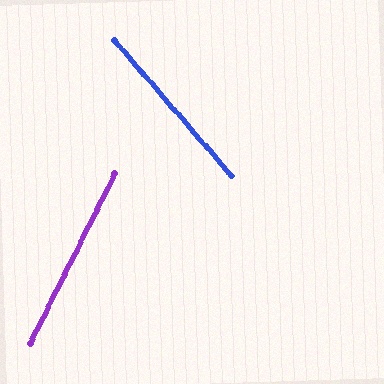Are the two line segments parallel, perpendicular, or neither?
Neither parallel nor perpendicular — they differ by about 67°.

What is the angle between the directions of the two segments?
Approximately 67 degrees.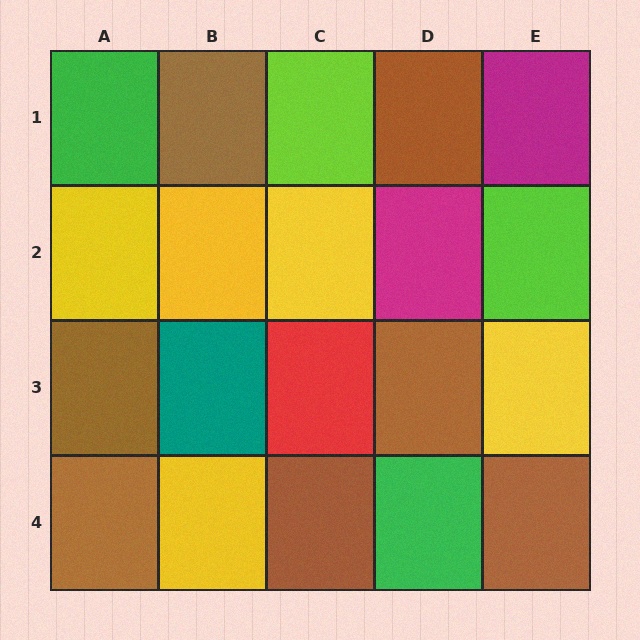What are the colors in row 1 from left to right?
Green, brown, lime, brown, magenta.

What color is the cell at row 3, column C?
Red.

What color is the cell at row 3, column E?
Yellow.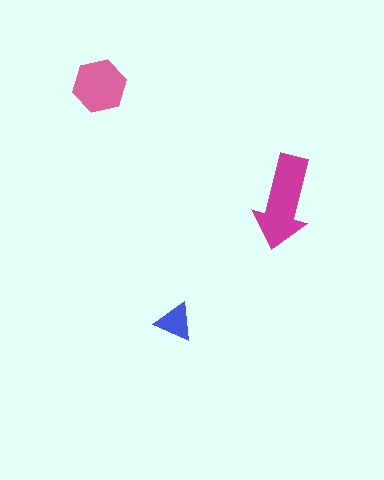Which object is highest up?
The pink hexagon is topmost.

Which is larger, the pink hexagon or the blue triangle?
The pink hexagon.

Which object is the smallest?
The blue triangle.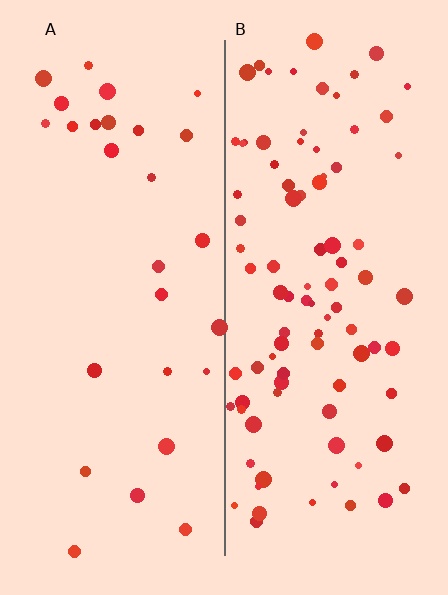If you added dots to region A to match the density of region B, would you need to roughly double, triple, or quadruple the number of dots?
Approximately triple.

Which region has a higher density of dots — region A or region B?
B (the right).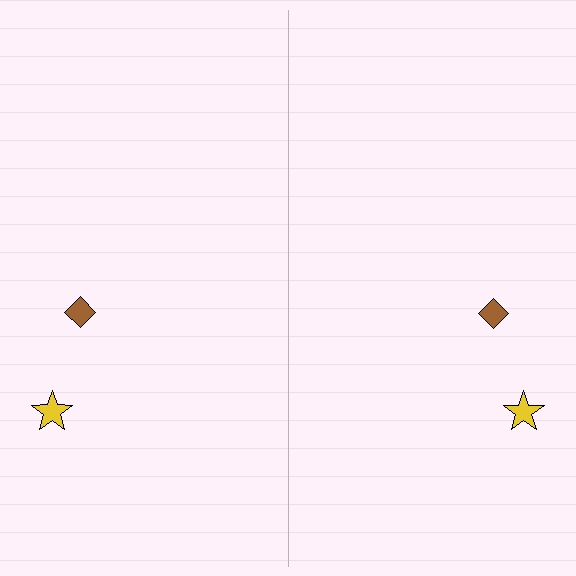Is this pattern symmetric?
Yes, this pattern has bilateral (reflection) symmetry.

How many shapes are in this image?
There are 4 shapes in this image.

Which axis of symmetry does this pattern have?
The pattern has a vertical axis of symmetry running through the center of the image.